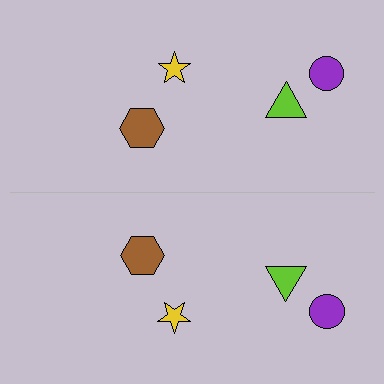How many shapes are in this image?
There are 8 shapes in this image.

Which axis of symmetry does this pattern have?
The pattern has a horizontal axis of symmetry running through the center of the image.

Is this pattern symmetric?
Yes, this pattern has bilateral (reflection) symmetry.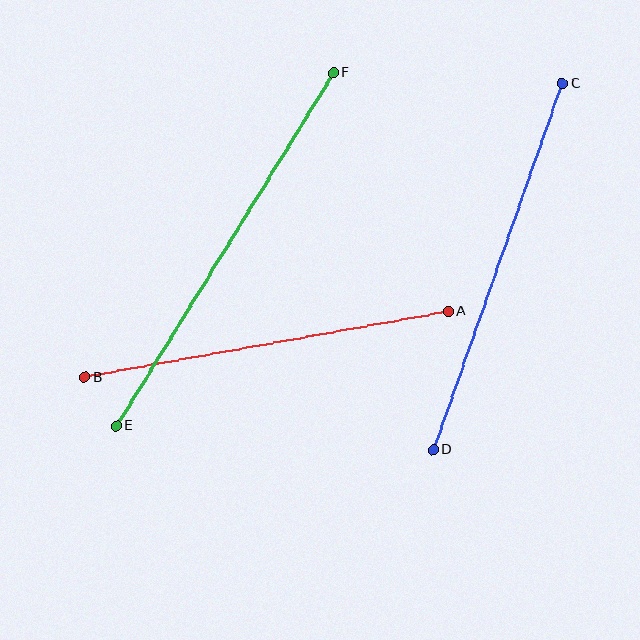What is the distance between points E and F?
The distance is approximately 414 pixels.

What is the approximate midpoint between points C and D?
The midpoint is at approximately (498, 267) pixels.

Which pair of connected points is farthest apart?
Points E and F are farthest apart.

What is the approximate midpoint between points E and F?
The midpoint is at approximately (225, 249) pixels.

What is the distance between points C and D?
The distance is approximately 388 pixels.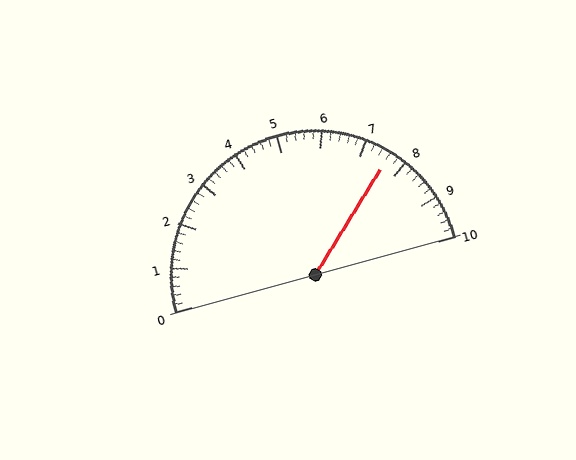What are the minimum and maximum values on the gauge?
The gauge ranges from 0 to 10.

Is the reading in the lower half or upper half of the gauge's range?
The reading is in the upper half of the range (0 to 10).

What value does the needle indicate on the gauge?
The needle indicates approximately 7.6.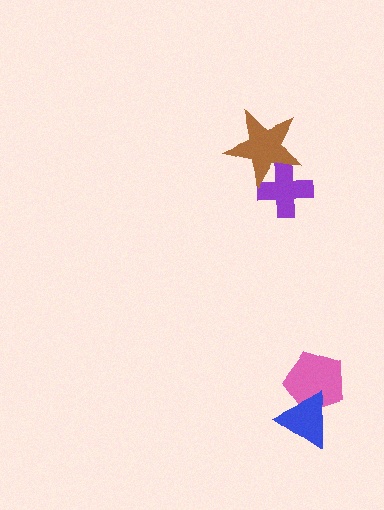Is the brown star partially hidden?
No, no other shape covers it.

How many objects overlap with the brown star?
1 object overlaps with the brown star.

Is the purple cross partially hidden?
Yes, it is partially covered by another shape.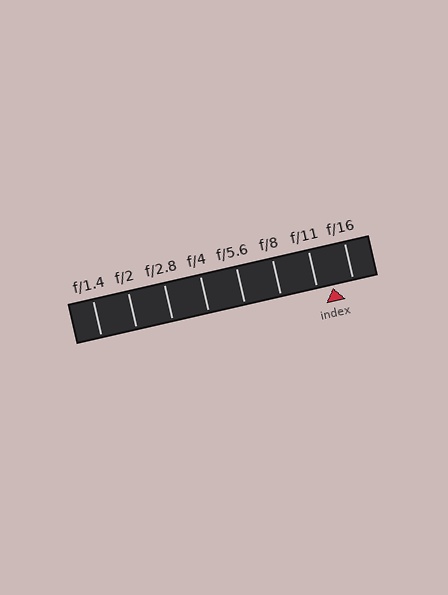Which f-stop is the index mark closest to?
The index mark is closest to f/11.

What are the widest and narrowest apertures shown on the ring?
The widest aperture shown is f/1.4 and the narrowest is f/16.